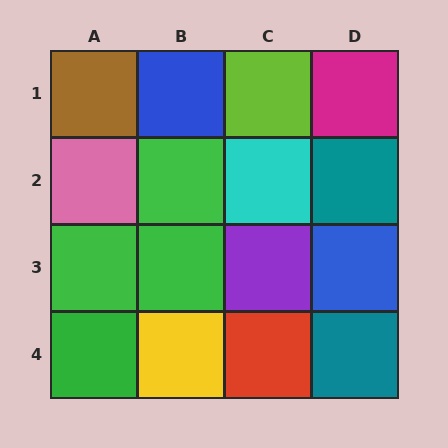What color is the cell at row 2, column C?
Cyan.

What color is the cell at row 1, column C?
Lime.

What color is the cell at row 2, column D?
Teal.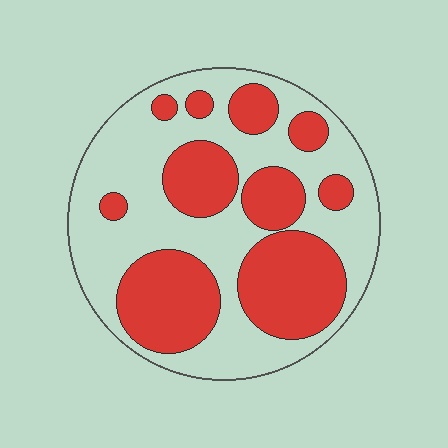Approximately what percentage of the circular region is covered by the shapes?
Approximately 40%.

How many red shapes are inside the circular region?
10.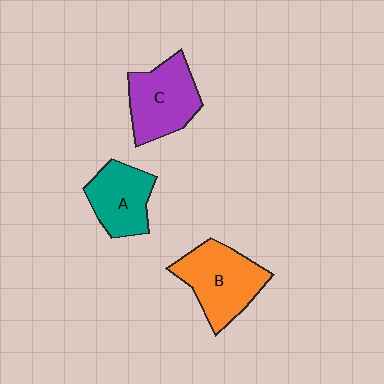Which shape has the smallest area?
Shape A (teal).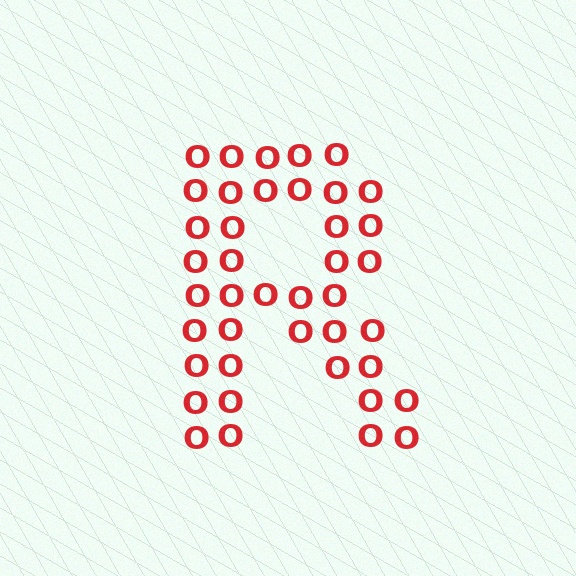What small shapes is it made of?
It is made of small letter O's.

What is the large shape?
The large shape is the letter R.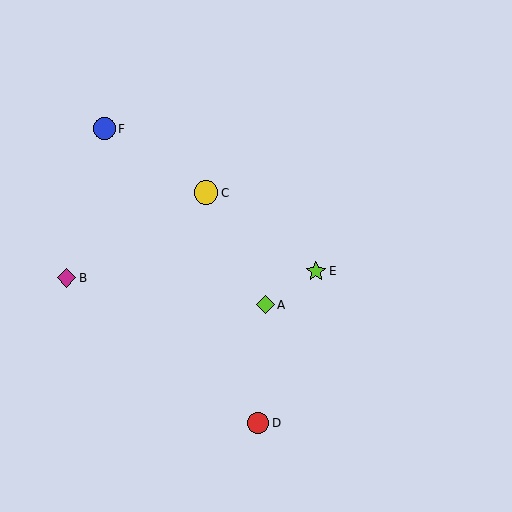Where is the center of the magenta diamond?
The center of the magenta diamond is at (66, 278).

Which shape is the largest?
The yellow circle (labeled C) is the largest.